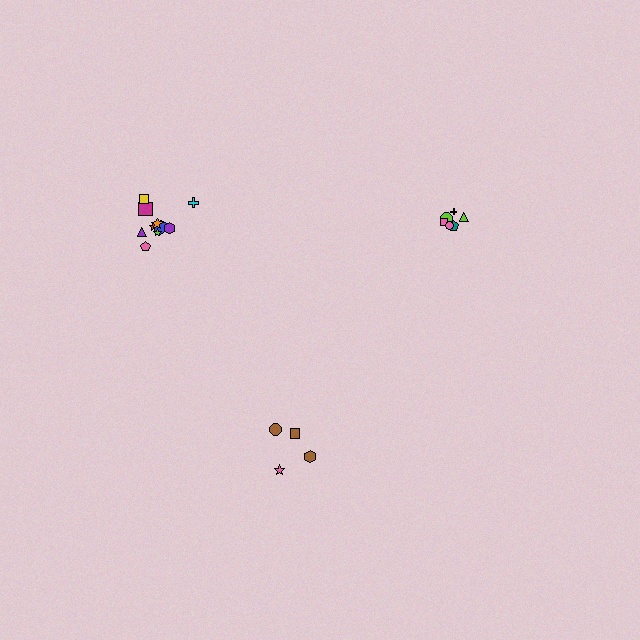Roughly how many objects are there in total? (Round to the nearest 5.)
Roughly 20 objects in total.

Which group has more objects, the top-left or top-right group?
The top-left group.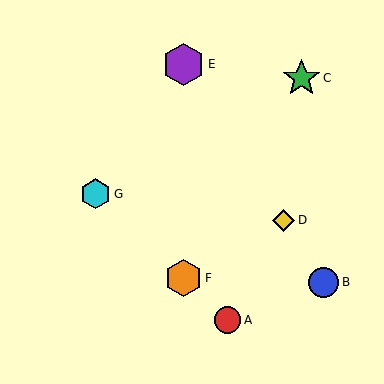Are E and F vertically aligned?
Yes, both are at x≈183.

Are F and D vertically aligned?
No, F is at x≈183 and D is at x≈284.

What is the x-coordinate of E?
Object E is at x≈183.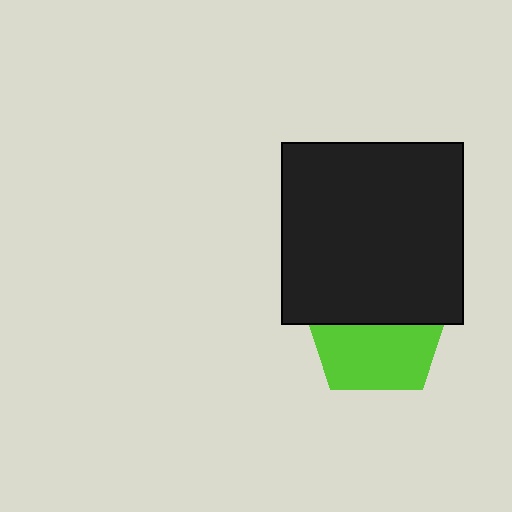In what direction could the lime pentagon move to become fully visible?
The lime pentagon could move down. That would shift it out from behind the black square entirely.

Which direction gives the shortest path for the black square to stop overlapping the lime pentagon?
Moving up gives the shortest separation.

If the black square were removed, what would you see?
You would see the complete lime pentagon.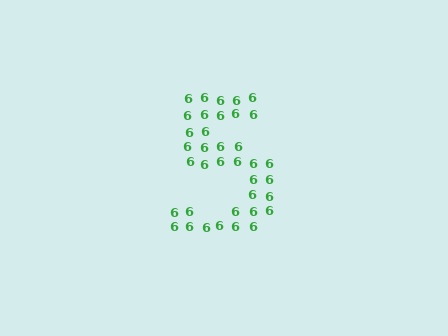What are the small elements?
The small elements are digit 6's.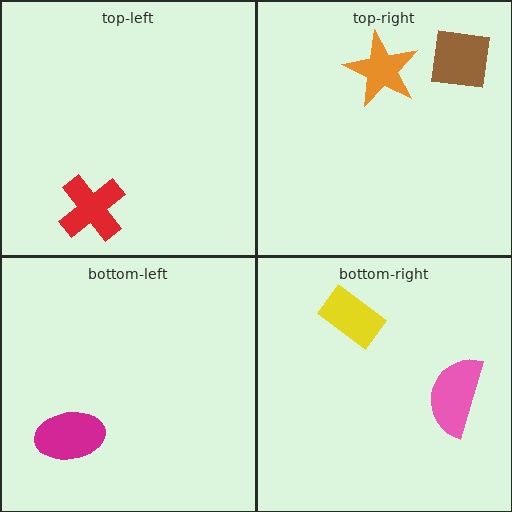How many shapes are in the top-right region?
2.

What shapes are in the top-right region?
The brown square, the orange star.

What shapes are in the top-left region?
The red cross.